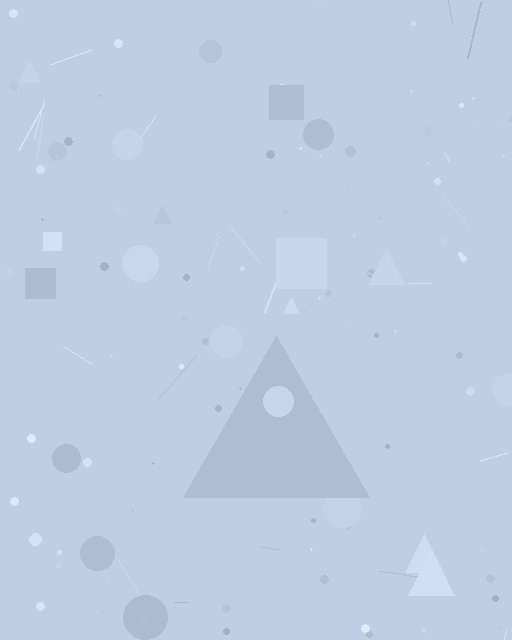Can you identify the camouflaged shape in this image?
The camouflaged shape is a triangle.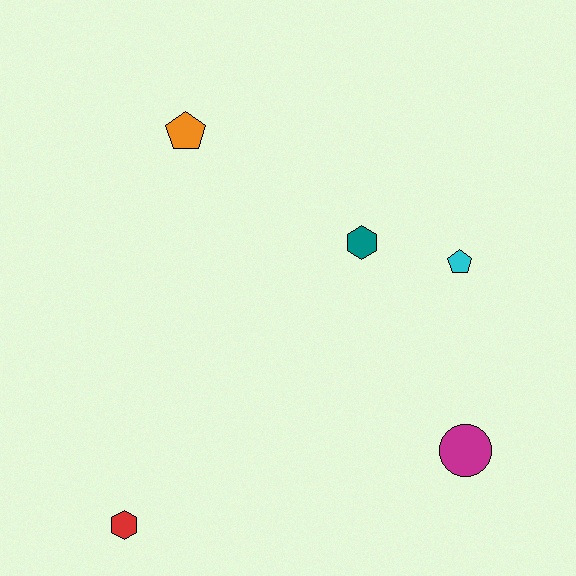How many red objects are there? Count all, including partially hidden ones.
There is 1 red object.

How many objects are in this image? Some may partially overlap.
There are 5 objects.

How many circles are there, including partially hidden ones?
There is 1 circle.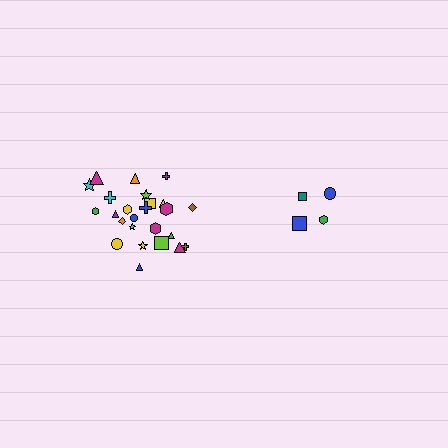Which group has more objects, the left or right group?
The left group.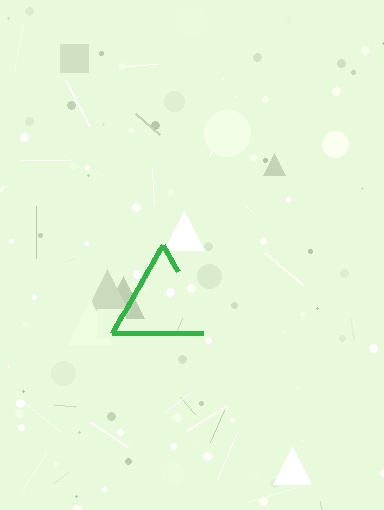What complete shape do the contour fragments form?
The contour fragments form a triangle.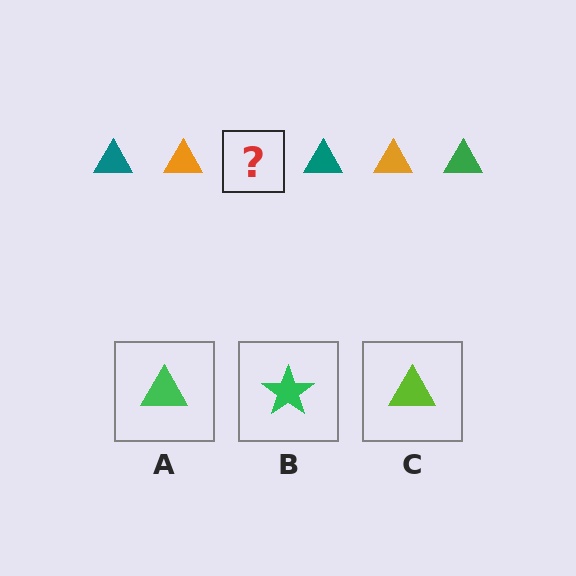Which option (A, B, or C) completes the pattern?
A.